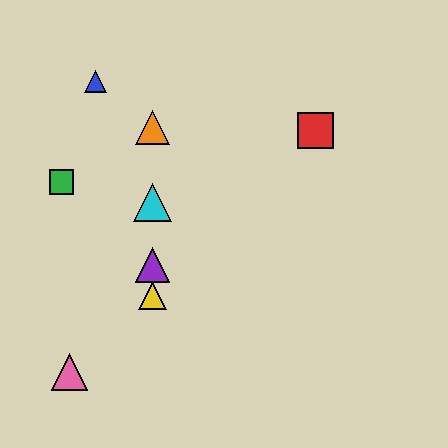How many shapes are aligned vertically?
4 shapes (the yellow triangle, the purple triangle, the orange triangle, the cyan triangle) are aligned vertically.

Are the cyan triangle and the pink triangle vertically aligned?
No, the cyan triangle is at x≈153 and the pink triangle is at x≈70.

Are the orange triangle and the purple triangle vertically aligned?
Yes, both are at x≈153.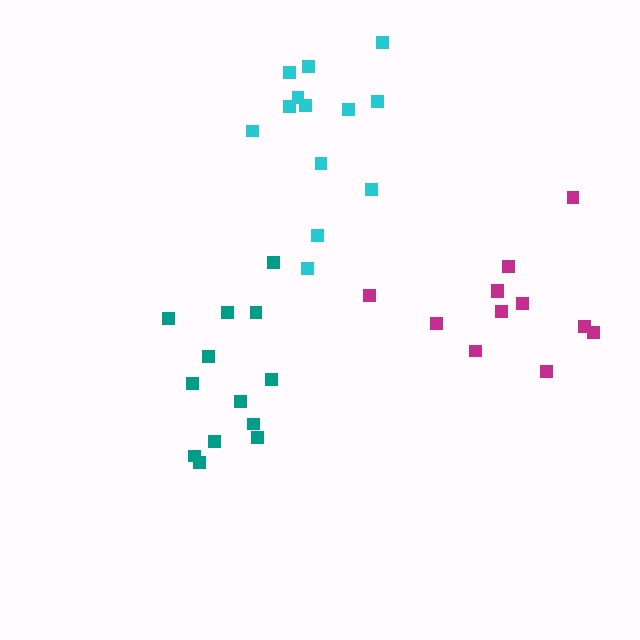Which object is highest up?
The cyan cluster is topmost.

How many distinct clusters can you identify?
There are 3 distinct clusters.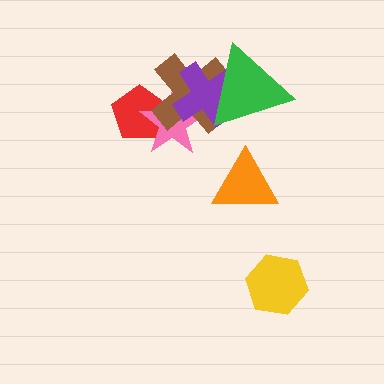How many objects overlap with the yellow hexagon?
0 objects overlap with the yellow hexagon.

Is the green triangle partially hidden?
No, no other shape covers it.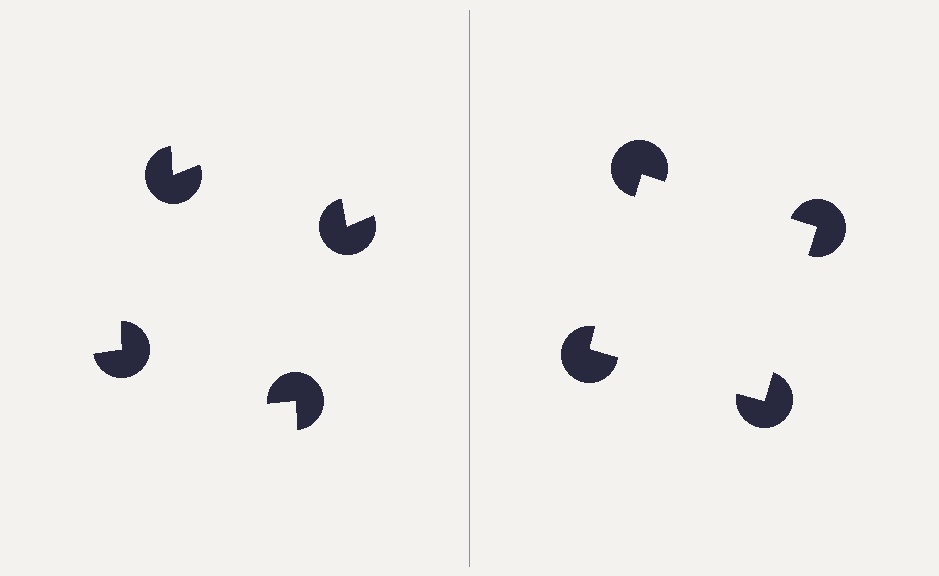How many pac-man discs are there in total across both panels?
8 — 4 on each side.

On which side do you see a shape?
An illusory square appears on the right side. On the left side the wedge cuts are rotated, so no coherent shape forms.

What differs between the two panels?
The pac-man discs are positioned identically on both sides; only the wedge orientations differ. On the right they align to a square; on the left they are misaligned.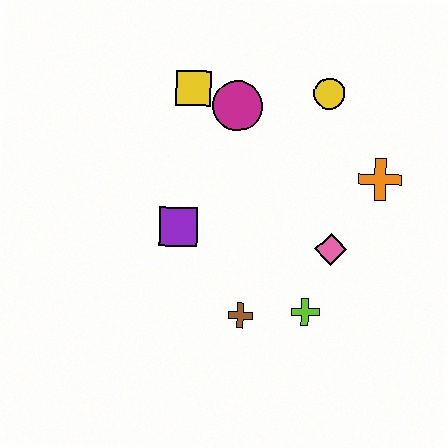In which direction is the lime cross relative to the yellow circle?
The lime cross is below the yellow circle.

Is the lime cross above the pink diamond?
No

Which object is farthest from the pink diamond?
The yellow square is farthest from the pink diamond.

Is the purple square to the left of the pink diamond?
Yes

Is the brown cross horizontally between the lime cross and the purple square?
Yes